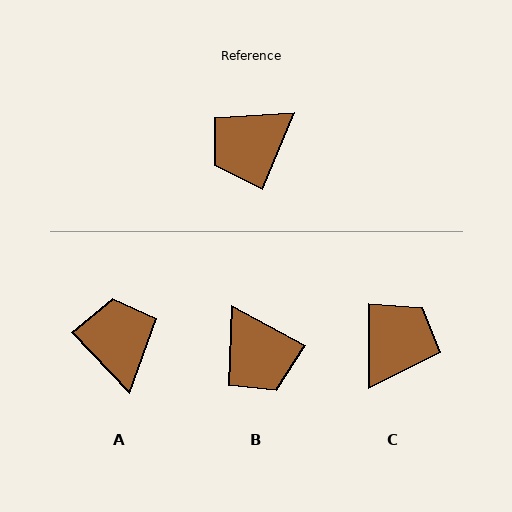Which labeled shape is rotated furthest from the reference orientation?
C, about 157 degrees away.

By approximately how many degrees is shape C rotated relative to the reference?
Approximately 157 degrees clockwise.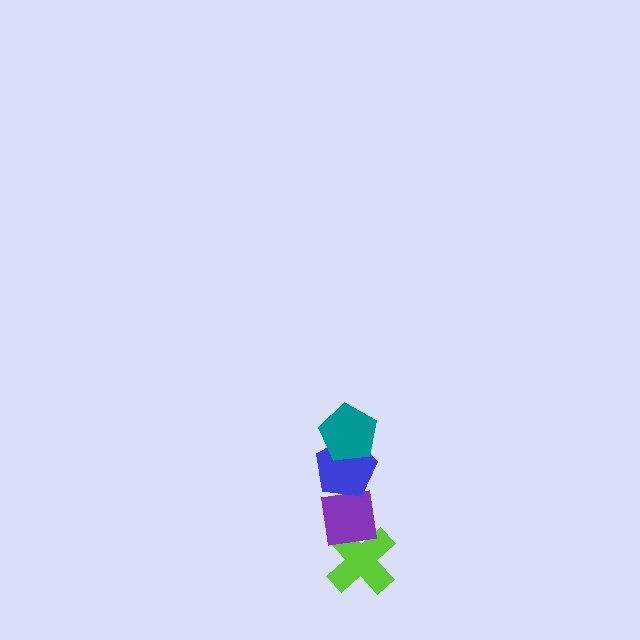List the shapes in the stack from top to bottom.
From top to bottom: the teal pentagon, the blue pentagon, the purple square, the lime cross.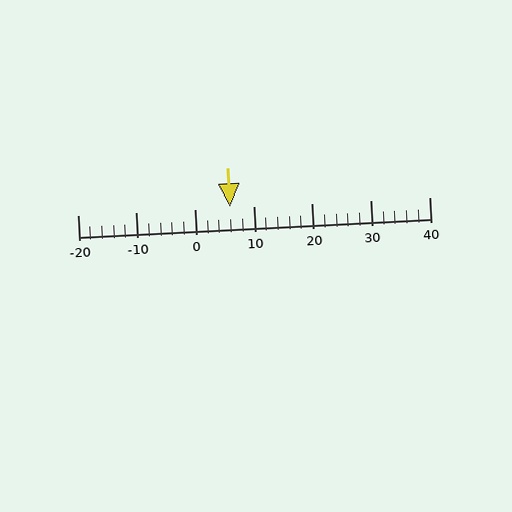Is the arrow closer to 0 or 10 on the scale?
The arrow is closer to 10.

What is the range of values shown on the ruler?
The ruler shows values from -20 to 40.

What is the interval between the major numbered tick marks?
The major tick marks are spaced 10 units apart.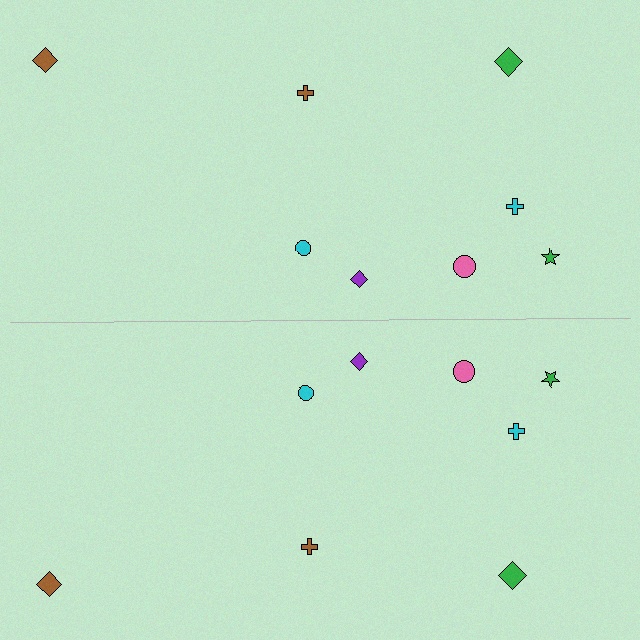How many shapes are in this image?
There are 16 shapes in this image.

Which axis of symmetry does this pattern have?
The pattern has a horizontal axis of symmetry running through the center of the image.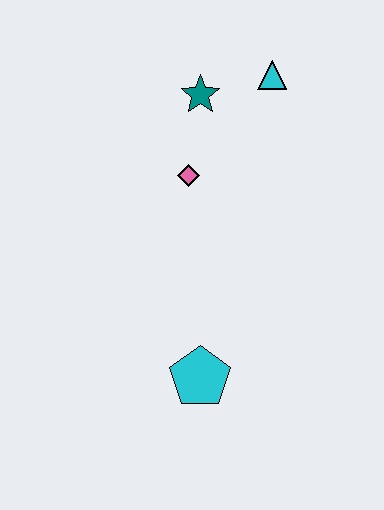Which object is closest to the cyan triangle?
The teal star is closest to the cyan triangle.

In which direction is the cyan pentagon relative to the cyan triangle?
The cyan pentagon is below the cyan triangle.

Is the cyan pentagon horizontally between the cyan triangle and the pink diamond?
Yes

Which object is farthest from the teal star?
The cyan pentagon is farthest from the teal star.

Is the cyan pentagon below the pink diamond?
Yes